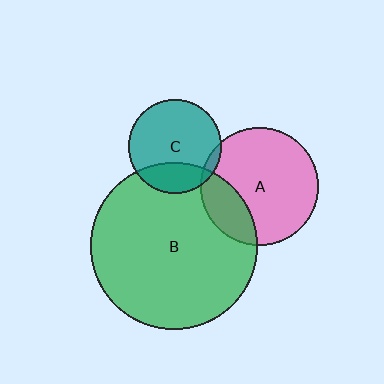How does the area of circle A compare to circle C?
Approximately 1.6 times.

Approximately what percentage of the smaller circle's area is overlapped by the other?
Approximately 5%.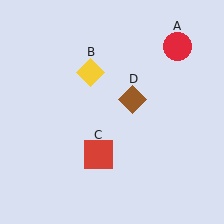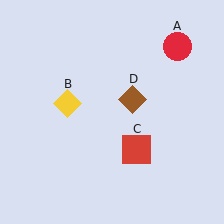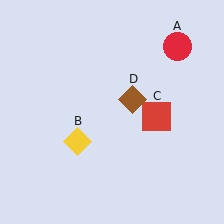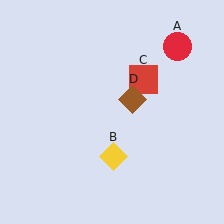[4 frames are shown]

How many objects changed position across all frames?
2 objects changed position: yellow diamond (object B), red square (object C).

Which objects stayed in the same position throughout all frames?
Red circle (object A) and brown diamond (object D) remained stationary.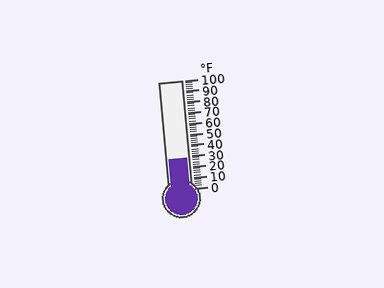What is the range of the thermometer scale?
The thermometer scale ranges from 0°F to 100°F.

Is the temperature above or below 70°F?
The temperature is below 70°F.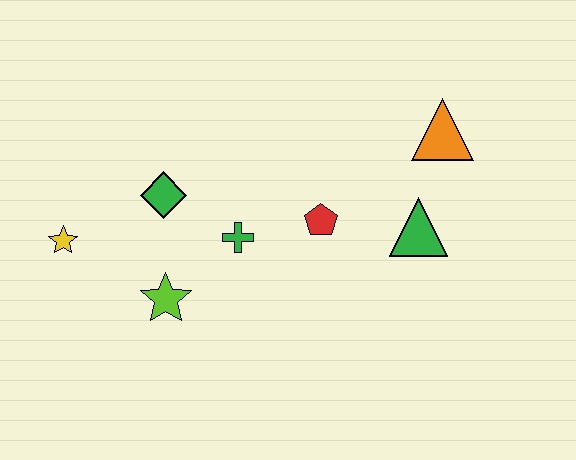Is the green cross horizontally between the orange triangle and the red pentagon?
No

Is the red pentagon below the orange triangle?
Yes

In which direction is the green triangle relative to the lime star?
The green triangle is to the right of the lime star.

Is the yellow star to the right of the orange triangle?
No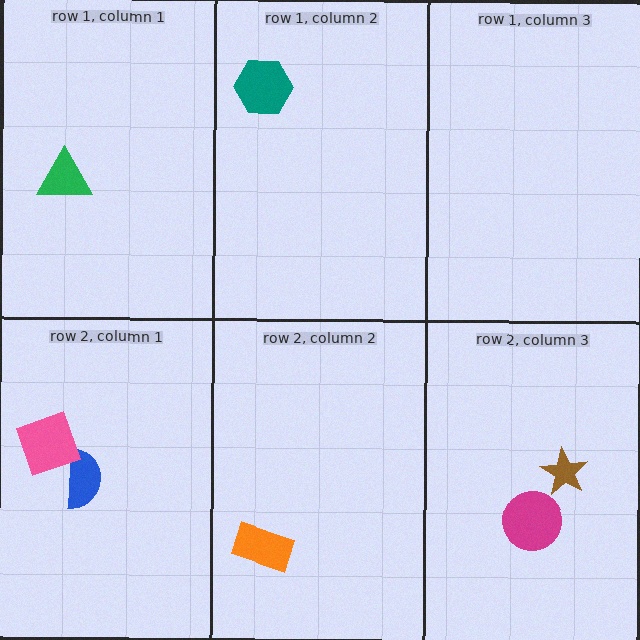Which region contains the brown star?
The row 2, column 3 region.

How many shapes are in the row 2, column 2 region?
1.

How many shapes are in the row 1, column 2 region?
1.